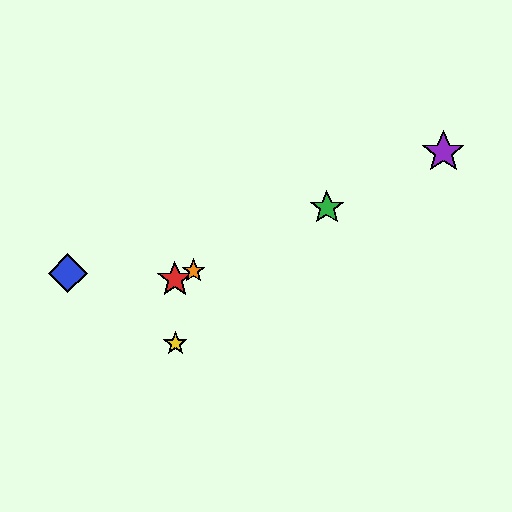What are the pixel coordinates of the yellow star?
The yellow star is at (175, 344).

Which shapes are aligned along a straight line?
The red star, the green star, the purple star, the orange star are aligned along a straight line.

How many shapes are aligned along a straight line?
4 shapes (the red star, the green star, the purple star, the orange star) are aligned along a straight line.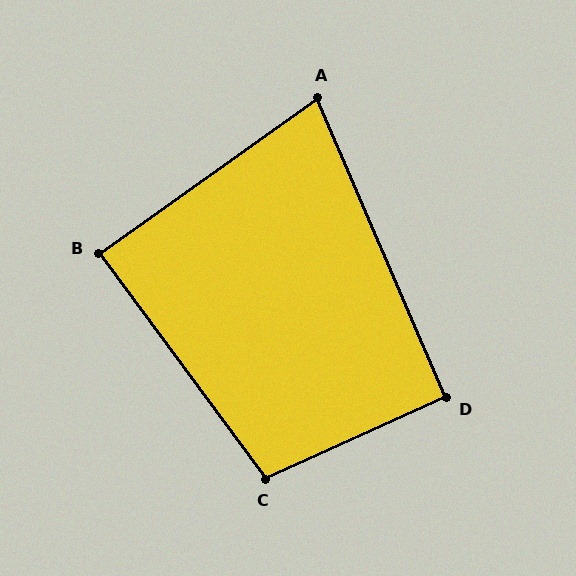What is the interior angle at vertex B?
Approximately 89 degrees (approximately right).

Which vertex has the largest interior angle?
C, at approximately 102 degrees.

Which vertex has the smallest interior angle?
A, at approximately 78 degrees.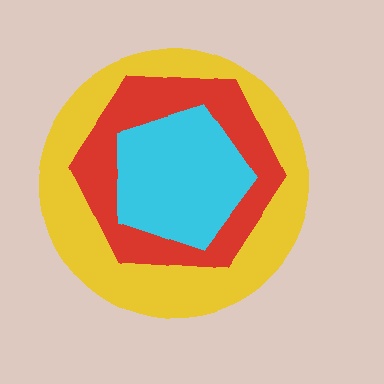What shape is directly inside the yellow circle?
The red hexagon.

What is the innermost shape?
The cyan pentagon.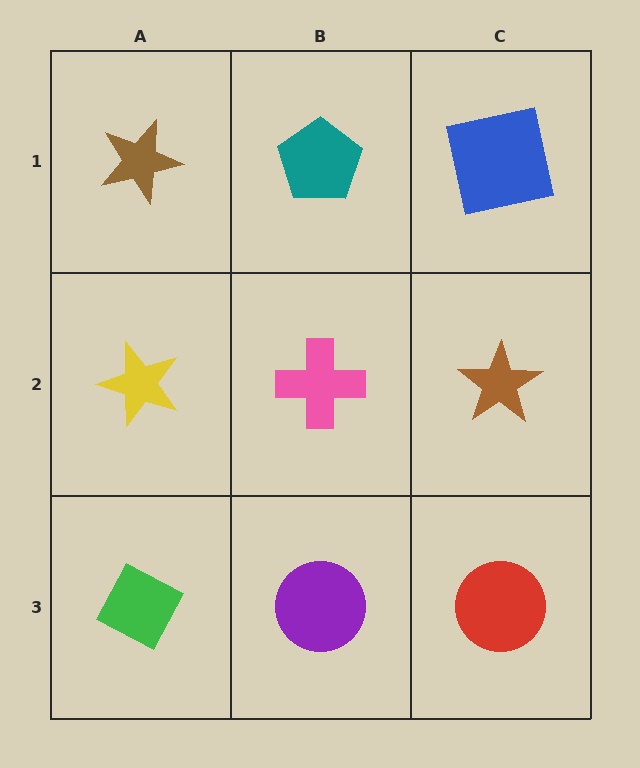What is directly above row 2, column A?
A brown star.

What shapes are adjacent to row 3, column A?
A yellow star (row 2, column A), a purple circle (row 3, column B).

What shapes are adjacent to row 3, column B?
A pink cross (row 2, column B), a green diamond (row 3, column A), a red circle (row 3, column C).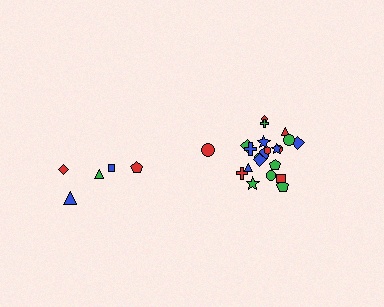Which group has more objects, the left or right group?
The right group.